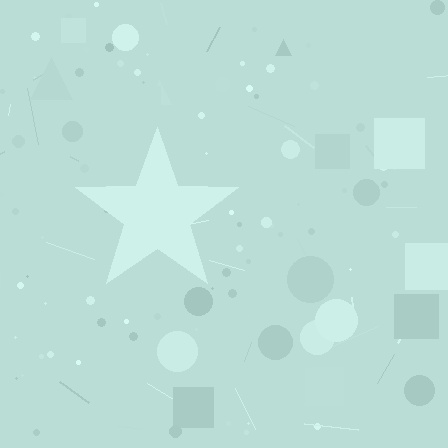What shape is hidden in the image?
A star is hidden in the image.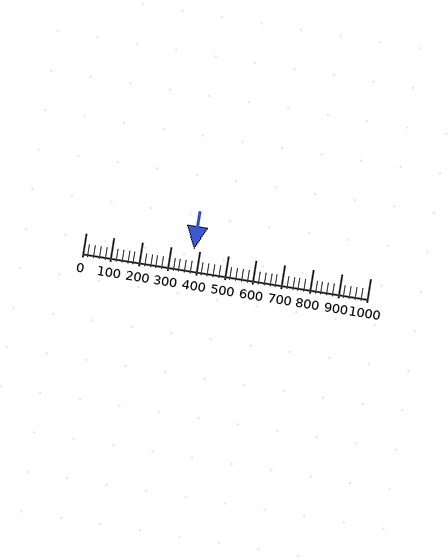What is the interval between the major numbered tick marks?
The major tick marks are spaced 100 units apart.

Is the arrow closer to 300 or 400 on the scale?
The arrow is closer to 400.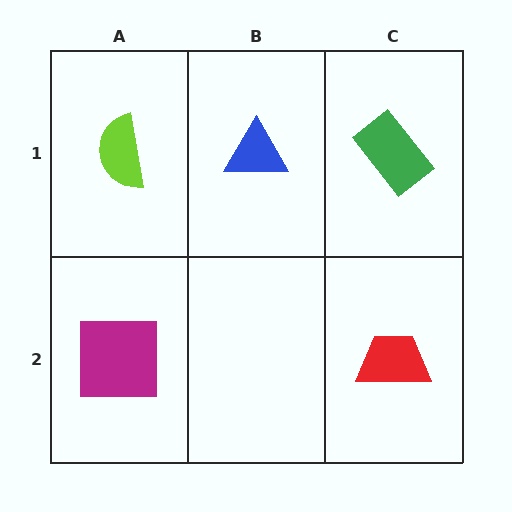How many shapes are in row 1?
3 shapes.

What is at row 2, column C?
A red trapezoid.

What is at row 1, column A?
A lime semicircle.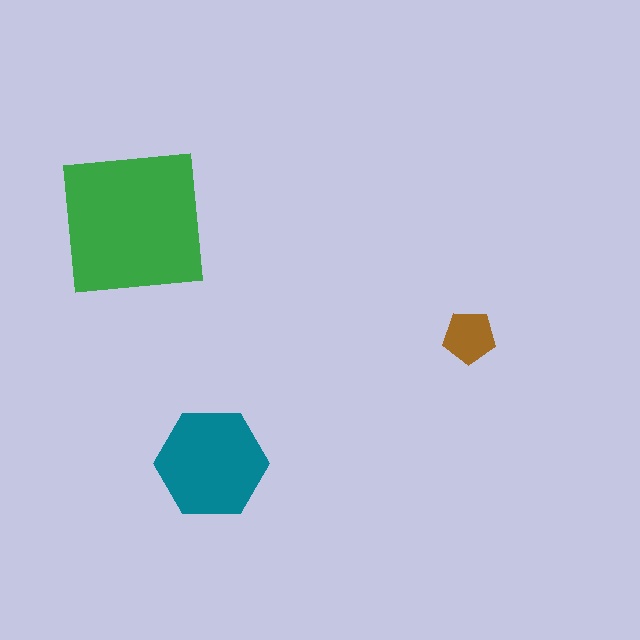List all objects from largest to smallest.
The green square, the teal hexagon, the brown pentagon.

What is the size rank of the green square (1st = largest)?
1st.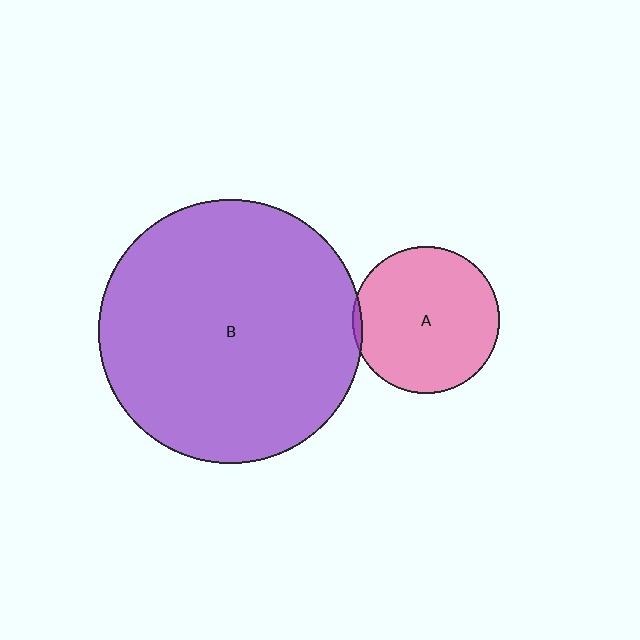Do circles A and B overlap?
Yes.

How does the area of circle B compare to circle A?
Approximately 3.2 times.